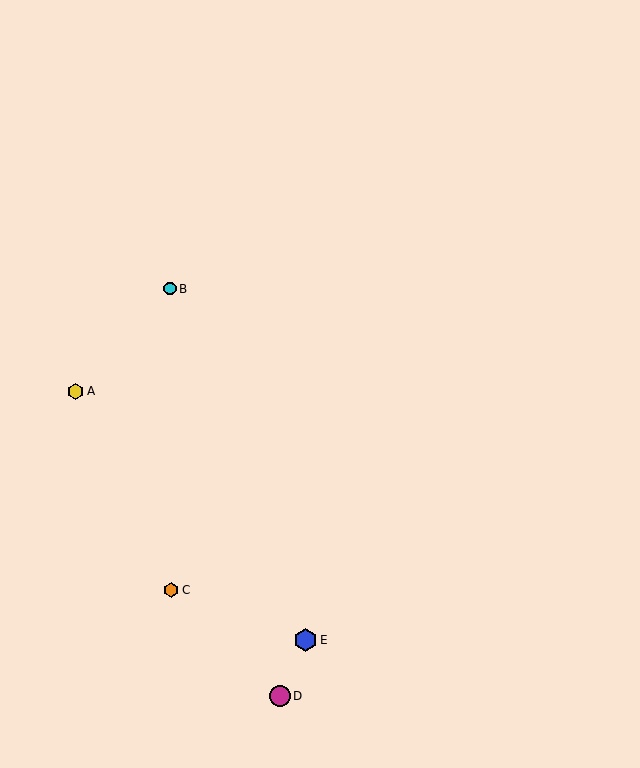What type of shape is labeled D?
Shape D is a magenta circle.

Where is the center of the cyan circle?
The center of the cyan circle is at (170, 289).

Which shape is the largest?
The blue hexagon (labeled E) is the largest.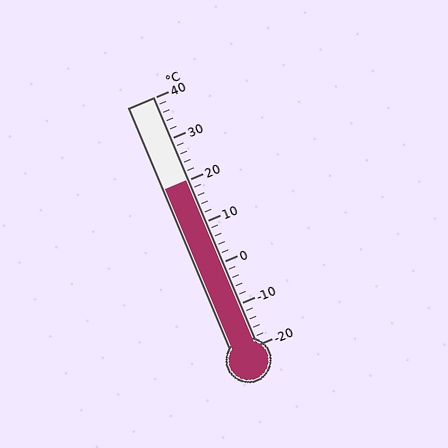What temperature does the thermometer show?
The thermometer shows approximately 20°C.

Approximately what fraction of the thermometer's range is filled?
The thermometer is filled to approximately 65% of its range.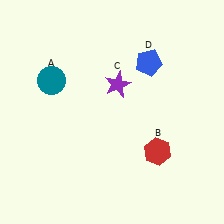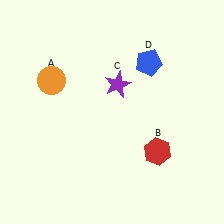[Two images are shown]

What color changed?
The circle (A) changed from teal in Image 1 to orange in Image 2.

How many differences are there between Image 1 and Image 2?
There is 1 difference between the two images.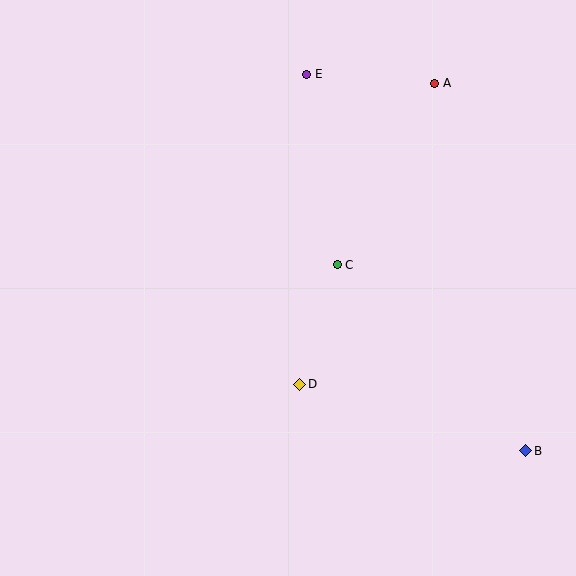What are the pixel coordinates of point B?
Point B is at (526, 451).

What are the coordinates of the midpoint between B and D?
The midpoint between B and D is at (413, 418).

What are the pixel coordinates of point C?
Point C is at (337, 265).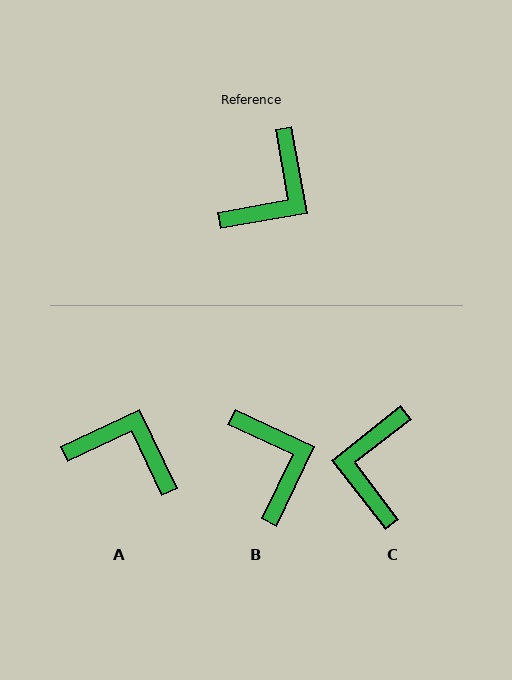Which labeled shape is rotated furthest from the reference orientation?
C, about 152 degrees away.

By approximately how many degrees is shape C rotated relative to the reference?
Approximately 152 degrees clockwise.